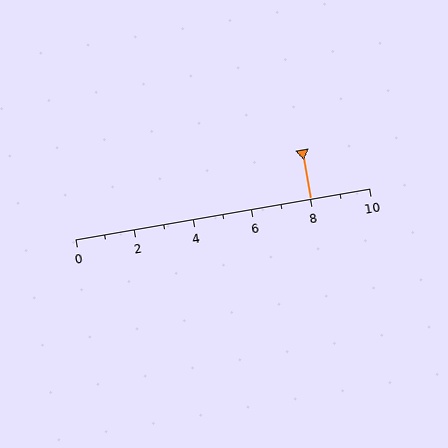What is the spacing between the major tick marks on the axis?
The major ticks are spaced 2 apart.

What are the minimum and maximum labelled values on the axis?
The axis runs from 0 to 10.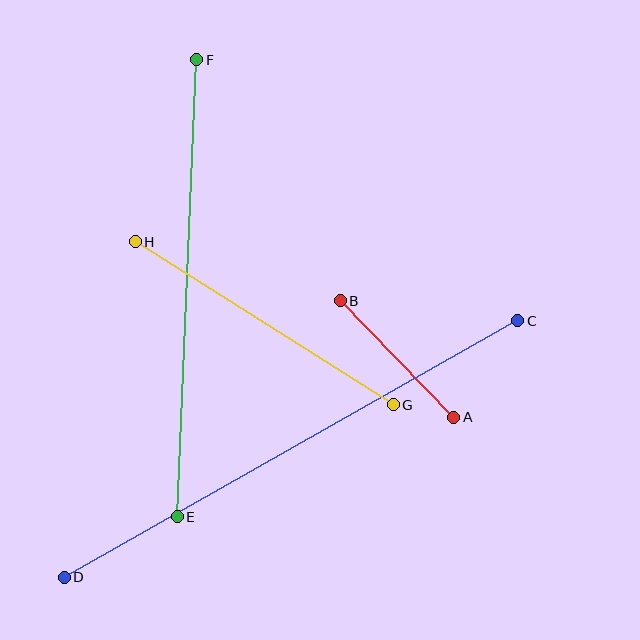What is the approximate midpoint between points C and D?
The midpoint is at approximately (291, 449) pixels.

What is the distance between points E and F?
The distance is approximately 457 pixels.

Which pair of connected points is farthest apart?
Points C and D are farthest apart.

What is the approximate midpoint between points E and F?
The midpoint is at approximately (187, 288) pixels.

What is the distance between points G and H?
The distance is approximately 305 pixels.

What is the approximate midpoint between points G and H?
The midpoint is at approximately (264, 323) pixels.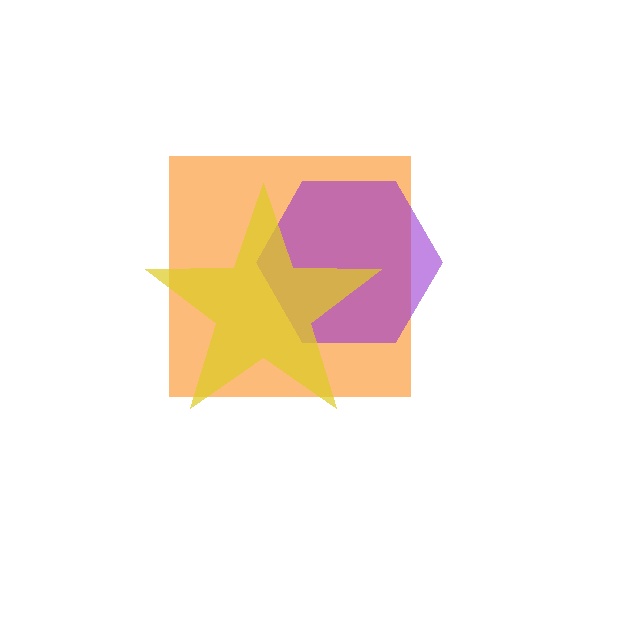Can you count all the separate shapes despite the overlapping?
Yes, there are 3 separate shapes.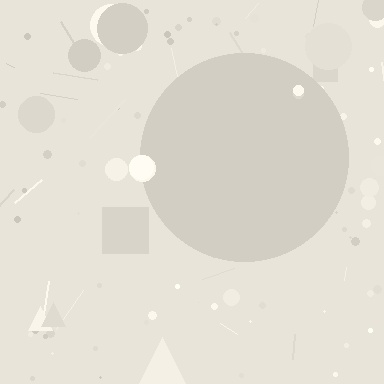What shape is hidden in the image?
A circle is hidden in the image.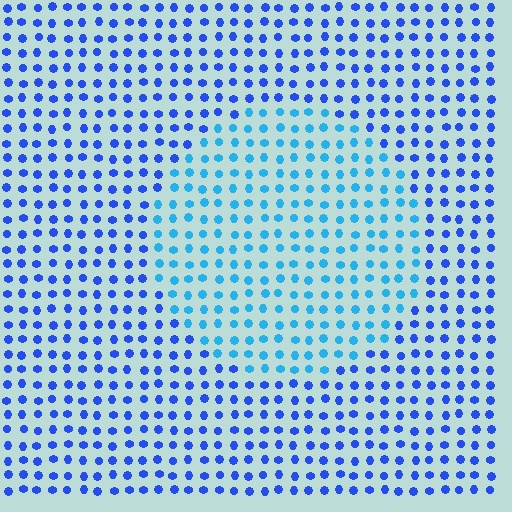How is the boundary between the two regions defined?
The boundary is defined purely by a slight shift in hue (about 31 degrees). Spacing, size, and orientation are identical on both sides.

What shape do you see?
I see a circle.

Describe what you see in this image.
The image is filled with small blue elements in a uniform arrangement. A circle-shaped region is visible where the elements are tinted to a slightly different hue, forming a subtle color boundary.